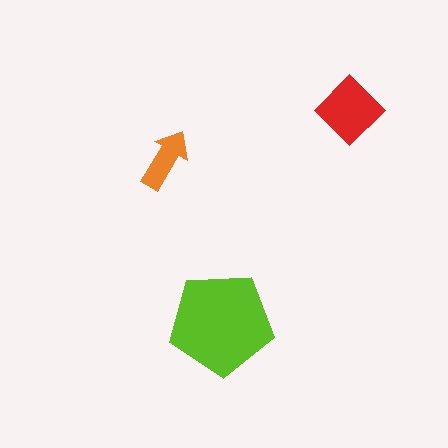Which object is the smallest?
The orange arrow.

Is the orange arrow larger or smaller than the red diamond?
Smaller.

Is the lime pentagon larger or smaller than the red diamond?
Larger.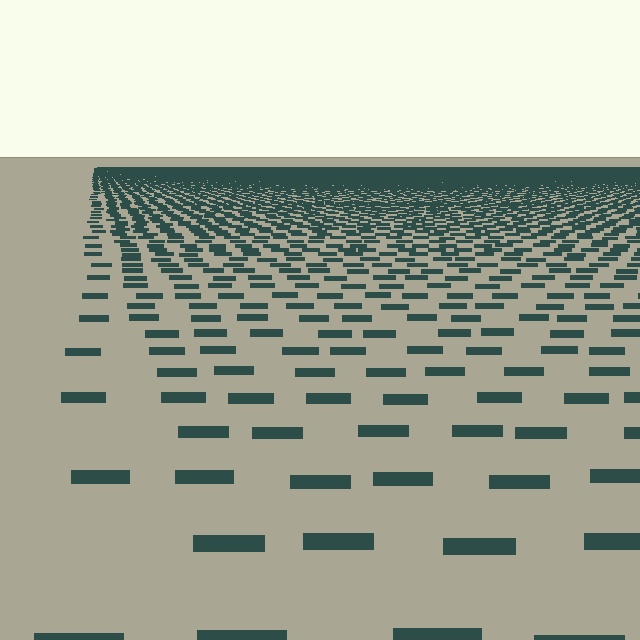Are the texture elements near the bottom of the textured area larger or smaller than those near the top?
Larger. Near the bottom, elements are closer to the viewer and appear at a bigger on-screen size.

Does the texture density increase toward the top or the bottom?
Density increases toward the top.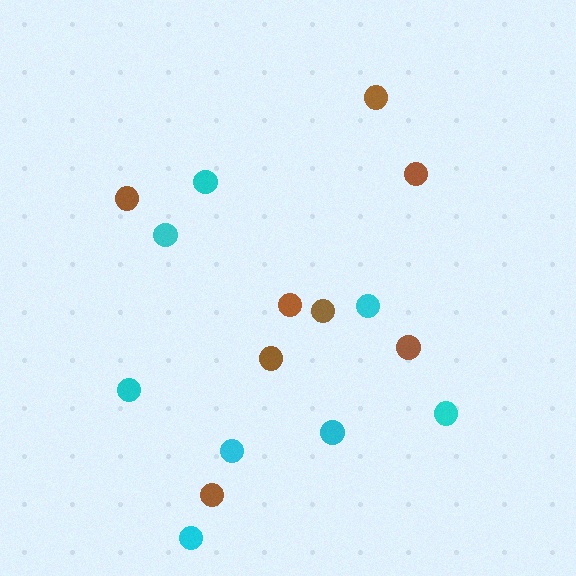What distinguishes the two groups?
There are 2 groups: one group of brown circles (8) and one group of cyan circles (8).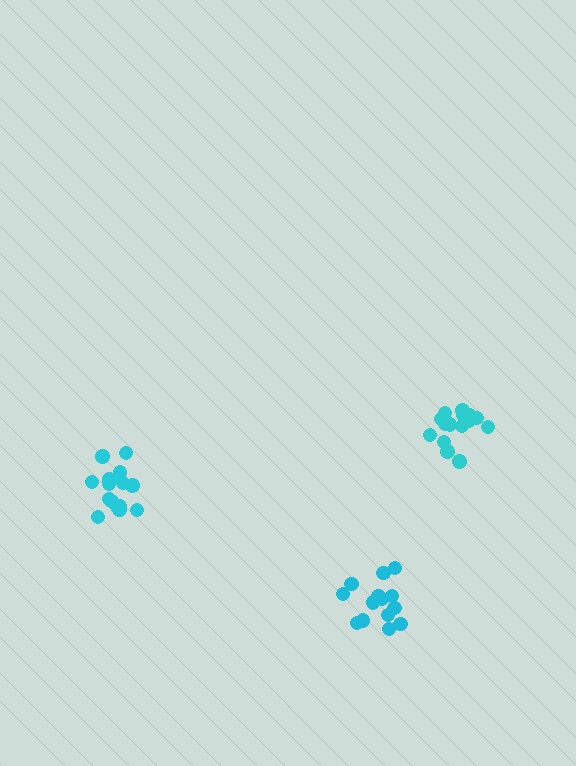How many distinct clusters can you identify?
There are 3 distinct clusters.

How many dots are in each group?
Group 1: 14 dots, Group 2: 16 dots, Group 3: 15 dots (45 total).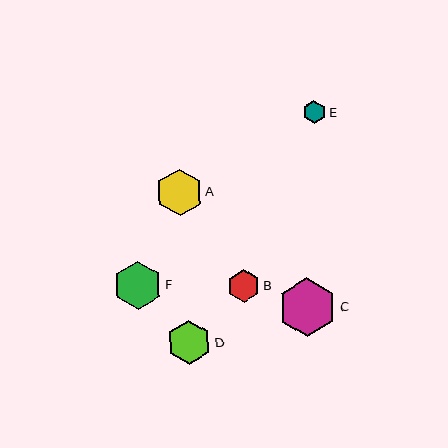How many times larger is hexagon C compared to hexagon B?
Hexagon C is approximately 1.8 times the size of hexagon B.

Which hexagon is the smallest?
Hexagon E is the smallest with a size of approximately 23 pixels.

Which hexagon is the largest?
Hexagon C is the largest with a size of approximately 59 pixels.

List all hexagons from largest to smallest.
From largest to smallest: C, F, A, D, B, E.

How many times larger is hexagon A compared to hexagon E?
Hexagon A is approximately 2.1 times the size of hexagon E.